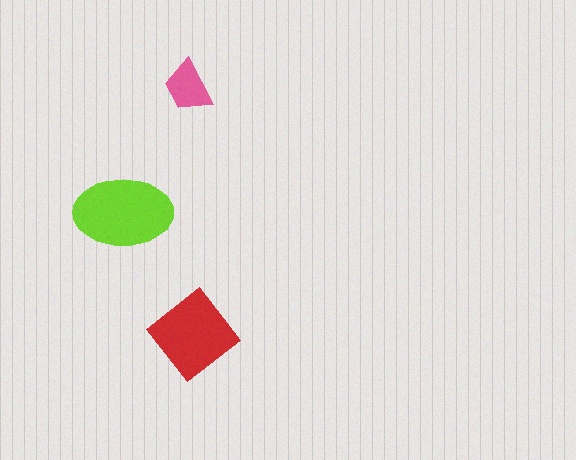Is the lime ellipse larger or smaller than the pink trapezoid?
Larger.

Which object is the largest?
The lime ellipse.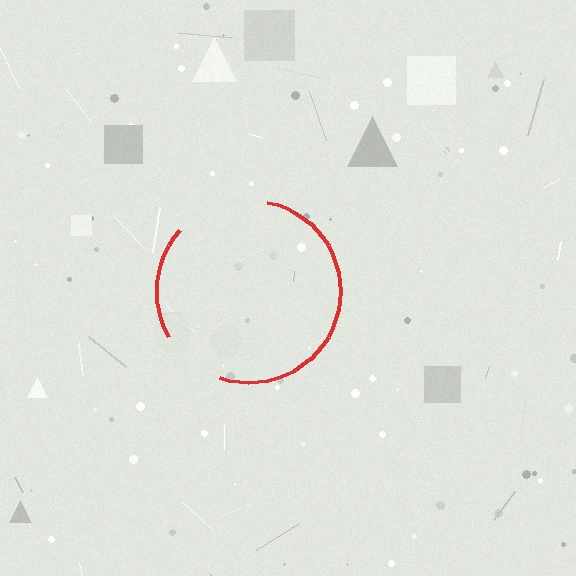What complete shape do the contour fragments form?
The contour fragments form a circle.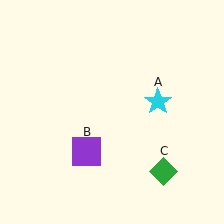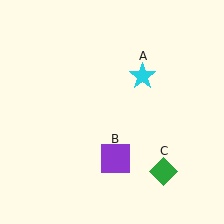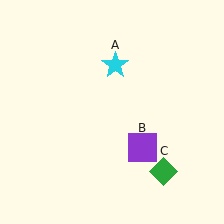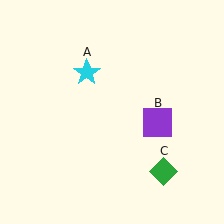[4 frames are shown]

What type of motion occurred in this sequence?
The cyan star (object A), purple square (object B) rotated counterclockwise around the center of the scene.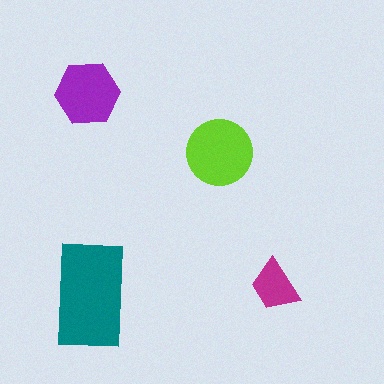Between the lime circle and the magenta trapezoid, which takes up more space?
The lime circle.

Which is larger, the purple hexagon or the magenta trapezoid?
The purple hexagon.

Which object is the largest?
The teal rectangle.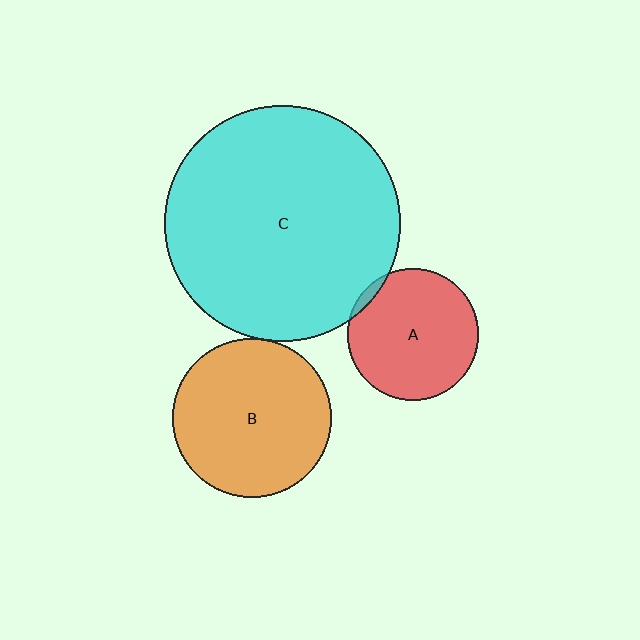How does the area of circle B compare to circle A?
Approximately 1.5 times.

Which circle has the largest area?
Circle C (cyan).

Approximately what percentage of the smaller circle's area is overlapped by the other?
Approximately 5%.